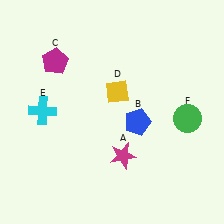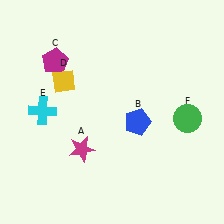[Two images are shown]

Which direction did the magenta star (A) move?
The magenta star (A) moved left.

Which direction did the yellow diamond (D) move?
The yellow diamond (D) moved left.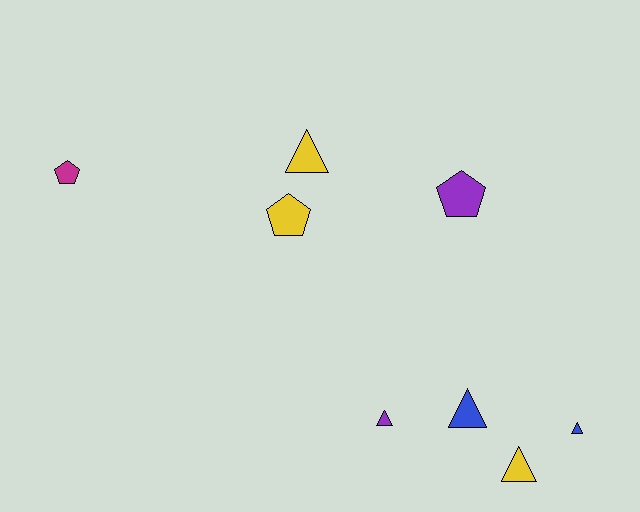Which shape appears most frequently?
Triangle, with 5 objects.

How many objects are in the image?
There are 8 objects.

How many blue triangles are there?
There are 2 blue triangles.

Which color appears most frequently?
Yellow, with 3 objects.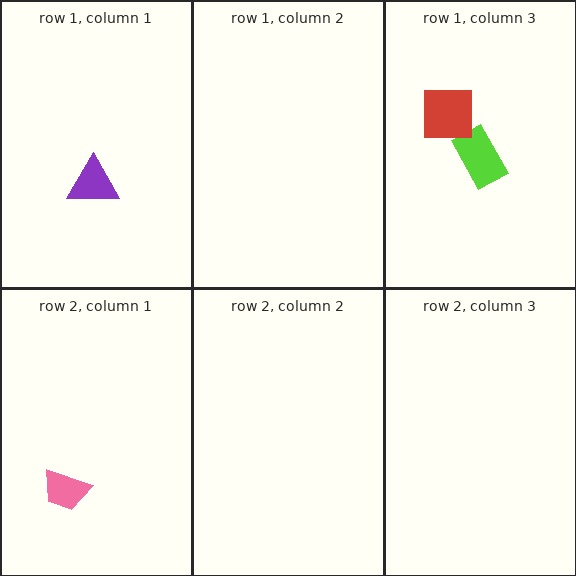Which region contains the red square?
The row 1, column 3 region.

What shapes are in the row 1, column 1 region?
The purple triangle.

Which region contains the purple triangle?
The row 1, column 1 region.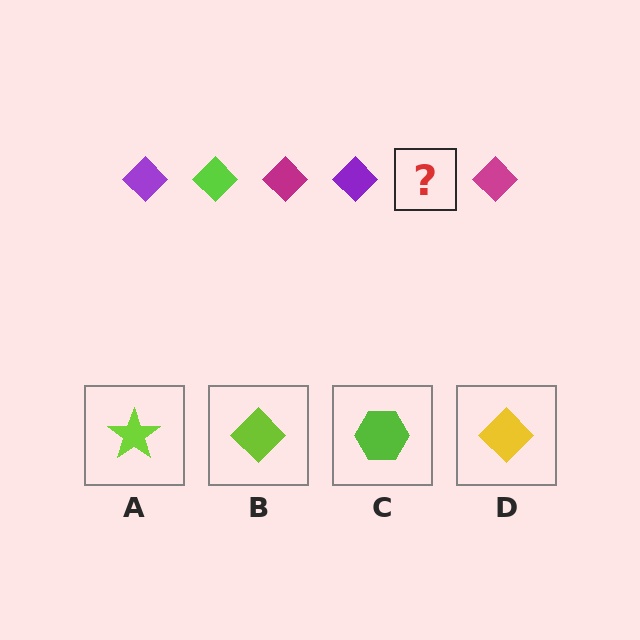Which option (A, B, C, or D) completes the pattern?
B.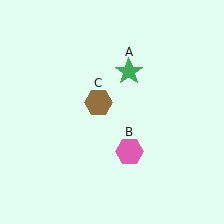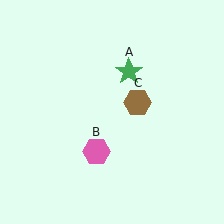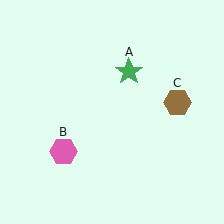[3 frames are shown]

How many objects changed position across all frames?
2 objects changed position: pink hexagon (object B), brown hexagon (object C).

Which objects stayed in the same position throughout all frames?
Green star (object A) remained stationary.